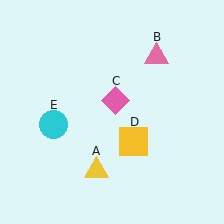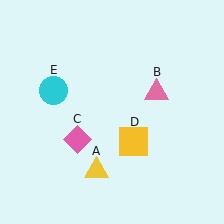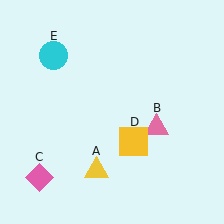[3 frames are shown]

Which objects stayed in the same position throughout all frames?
Yellow triangle (object A) and yellow square (object D) remained stationary.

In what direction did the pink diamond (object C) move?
The pink diamond (object C) moved down and to the left.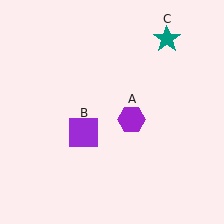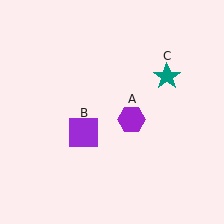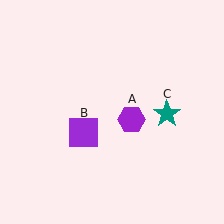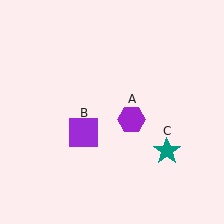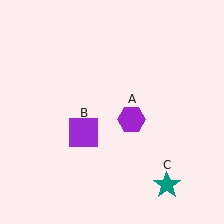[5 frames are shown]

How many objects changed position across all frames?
1 object changed position: teal star (object C).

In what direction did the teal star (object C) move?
The teal star (object C) moved down.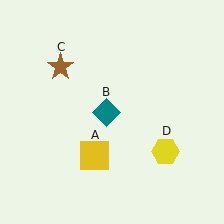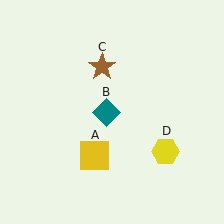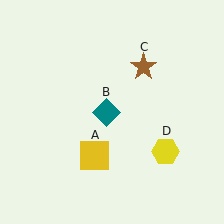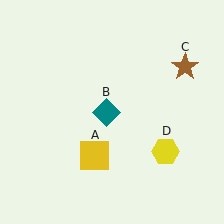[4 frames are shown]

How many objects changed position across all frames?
1 object changed position: brown star (object C).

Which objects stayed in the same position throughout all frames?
Yellow square (object A) and teal diamond (object B) and yellow hexagon (object D) remained stationary.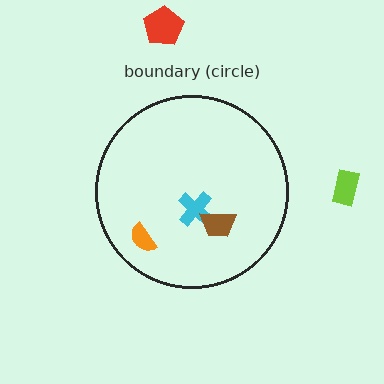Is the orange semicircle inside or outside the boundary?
Inside.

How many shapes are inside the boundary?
3 inside, 2 outside.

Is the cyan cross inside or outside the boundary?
Inside.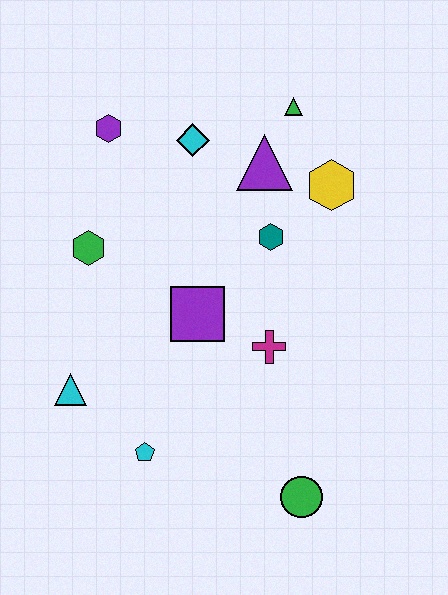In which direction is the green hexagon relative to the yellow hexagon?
The green hexagon is to the left of the yellow hexagon.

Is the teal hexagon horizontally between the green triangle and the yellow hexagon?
No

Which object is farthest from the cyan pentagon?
The green triangle is farthest from the cyan pentagon.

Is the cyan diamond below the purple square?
No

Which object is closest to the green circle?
The magenta cross is closest to the green circle.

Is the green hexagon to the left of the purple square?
Yes